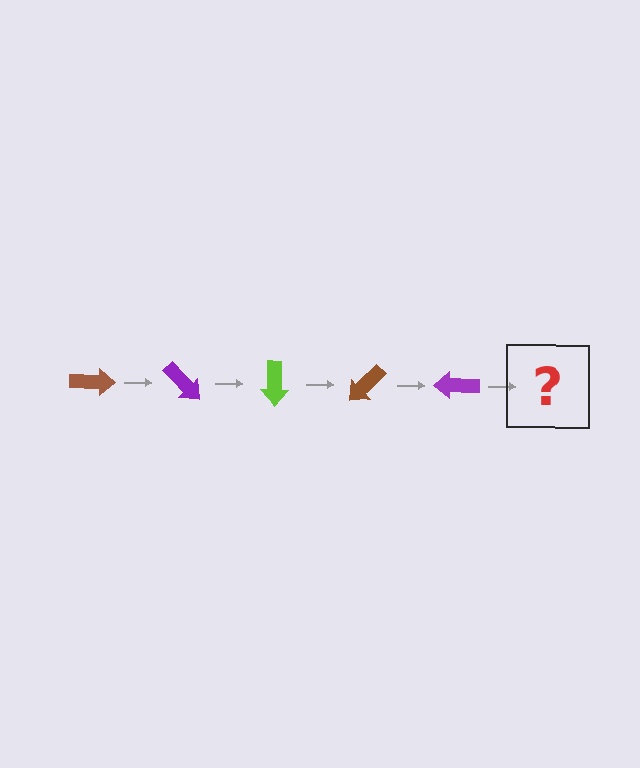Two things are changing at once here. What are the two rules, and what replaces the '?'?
The two rules are that it rotates 45 degrees each step and the color cycles through brown, purple, and lime. The '?' should be a lime arrow, rotated 225 degrees from the start.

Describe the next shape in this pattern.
It should be a lime arrow, rotated 225 degrees from the start.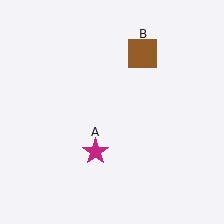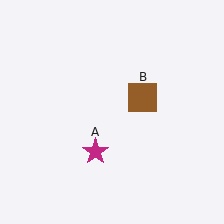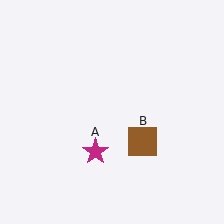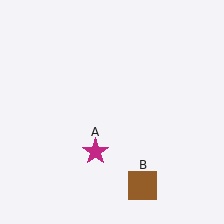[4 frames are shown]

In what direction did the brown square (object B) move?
The brown square (object B) moved down.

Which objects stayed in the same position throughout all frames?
Magenta star (object A) remained stationary.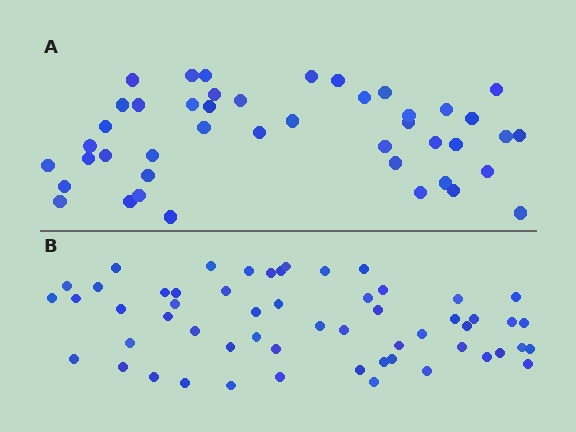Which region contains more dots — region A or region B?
Region B (the bottom region) has more dots.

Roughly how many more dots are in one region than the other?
Region B has roughly 12 or so more dots than region A.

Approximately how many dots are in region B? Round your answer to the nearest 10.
About 60 dots. (The exact count is 56, which rounds to 60.)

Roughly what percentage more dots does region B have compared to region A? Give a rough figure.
About 25% more.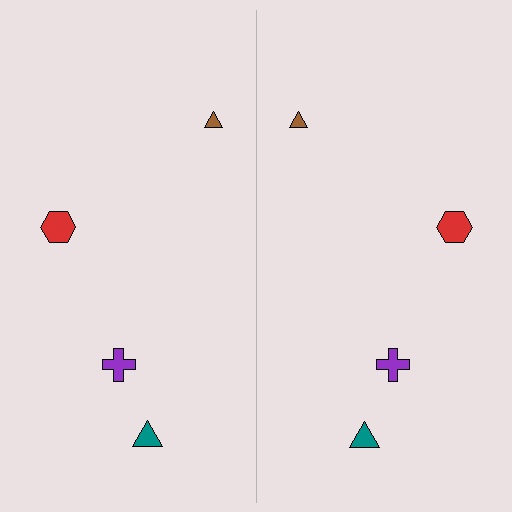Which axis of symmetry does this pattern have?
The pattern has a vertical axis of symmetry running through the center of the image.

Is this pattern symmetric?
Yes, this pattern has bilateral (reflection) symmetry.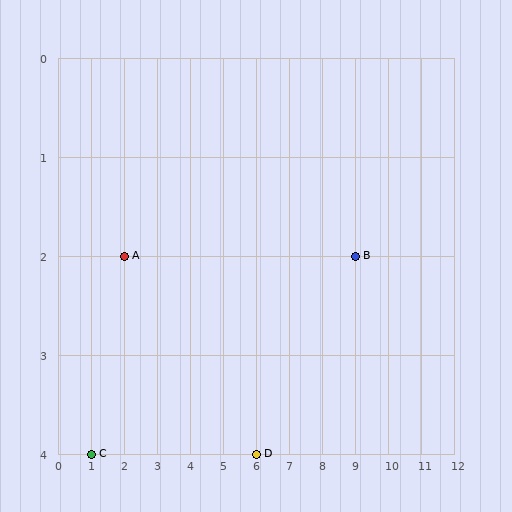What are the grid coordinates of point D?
Point D is at grid coordinates (6, 4).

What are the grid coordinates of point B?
Point B is at grid coordinates (9, 2).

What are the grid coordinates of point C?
Point C is at grid coordinates (1, 4).